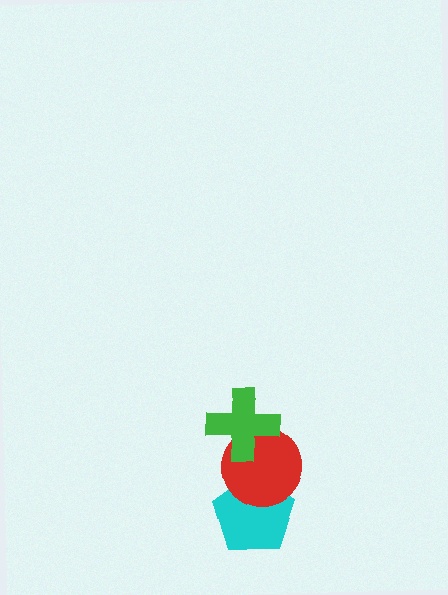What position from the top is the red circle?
The red circle is 2nd from the top.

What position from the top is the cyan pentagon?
The cyan pentagon is 3rd from the top.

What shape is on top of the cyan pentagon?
The red circle is on top of the cyan pentagon.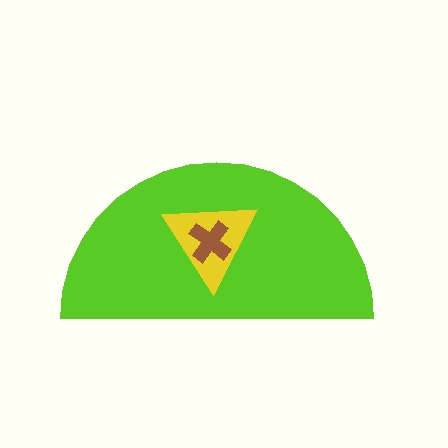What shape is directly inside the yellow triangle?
The brown cross.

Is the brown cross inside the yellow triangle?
Yes.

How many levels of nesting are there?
3.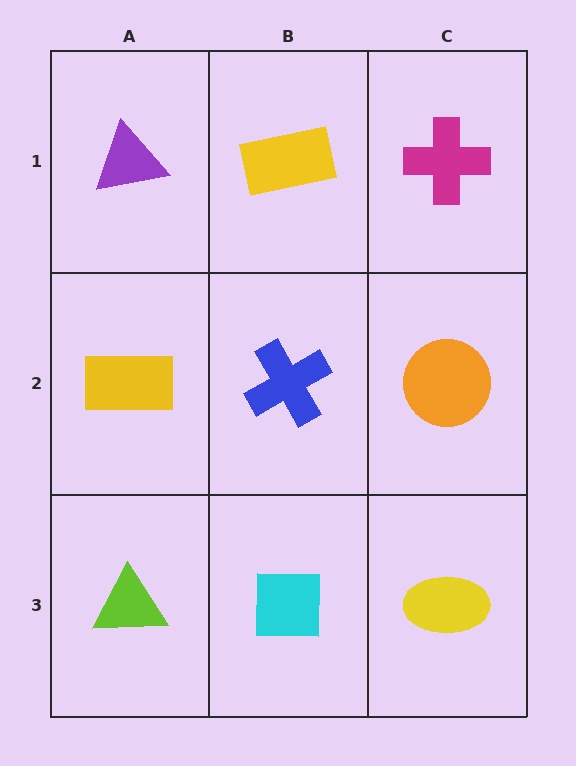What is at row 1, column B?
A yellow rectangle.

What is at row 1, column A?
A purple triangle.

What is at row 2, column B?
A blue cross.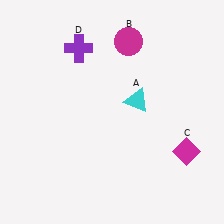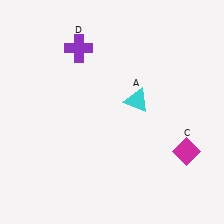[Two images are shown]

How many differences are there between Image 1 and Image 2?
There is 1 difference between the two images.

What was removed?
The magenta circle (B) was removed in Image 2.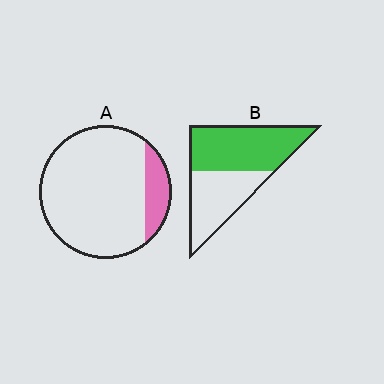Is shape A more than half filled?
No.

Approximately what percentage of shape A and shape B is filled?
A is approximately 15% and B is approximately 55%.